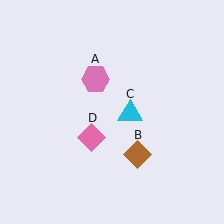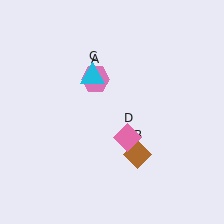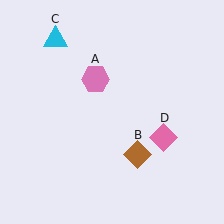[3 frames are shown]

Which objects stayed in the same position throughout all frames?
Pink hexagon (object A) and brown diamond (object B) remained stationary.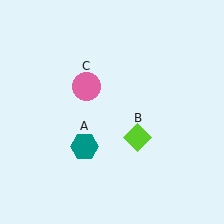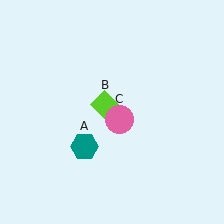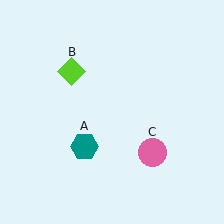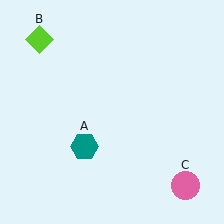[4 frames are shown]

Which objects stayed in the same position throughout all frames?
Teal hexagon (object A) remained stationary.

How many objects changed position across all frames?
2 objects changed position: lime diamond (object B), pink circle (object C).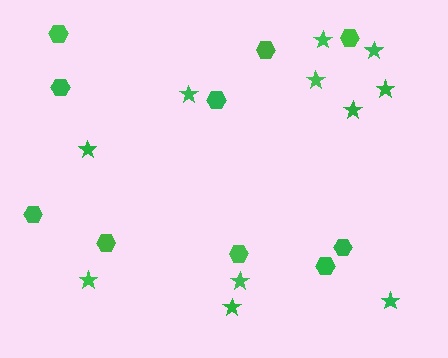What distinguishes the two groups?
There are 2 groups: one group of stars (11) and one group of hexagons (10).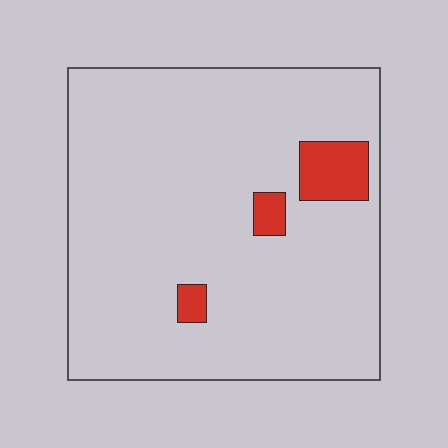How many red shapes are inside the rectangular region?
3.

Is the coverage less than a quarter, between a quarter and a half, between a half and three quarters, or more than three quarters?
Less than a quarter.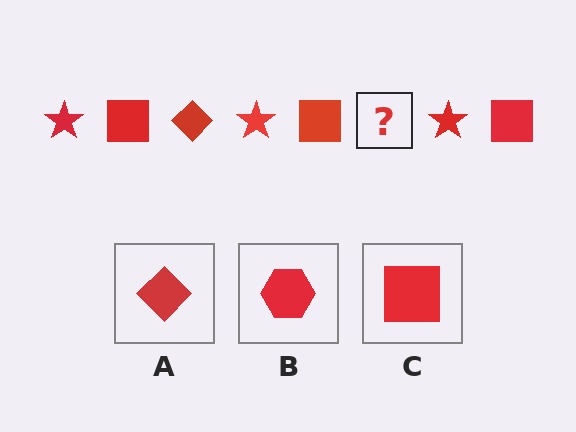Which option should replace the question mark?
Option A.